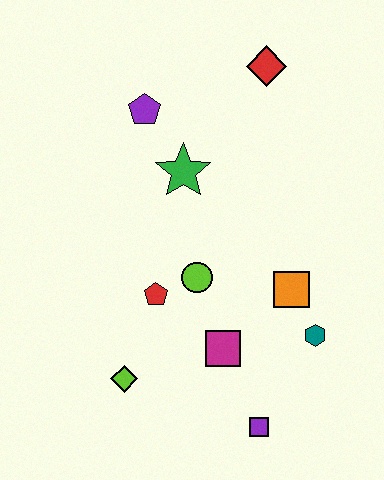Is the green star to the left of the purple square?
Yes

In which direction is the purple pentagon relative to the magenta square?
The purple pentagon is above the magenta square.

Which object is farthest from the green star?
The purple square is farthest from the green star.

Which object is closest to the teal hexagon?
The orange square is closest to the teal hexagon.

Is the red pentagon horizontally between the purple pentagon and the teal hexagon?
Yes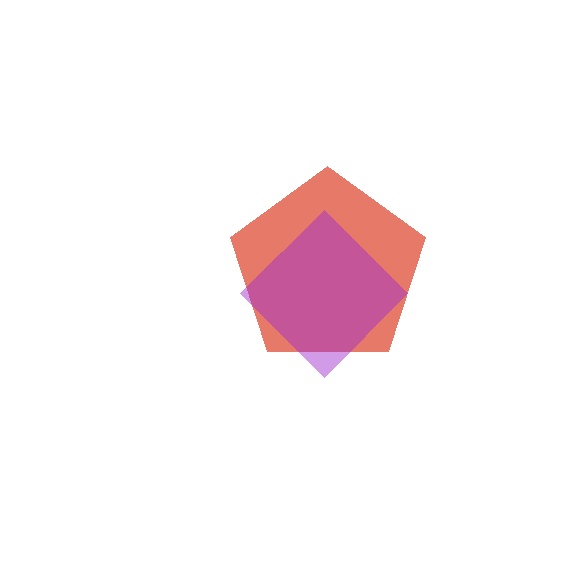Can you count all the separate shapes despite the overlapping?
Yes, there are 2 separate shapes.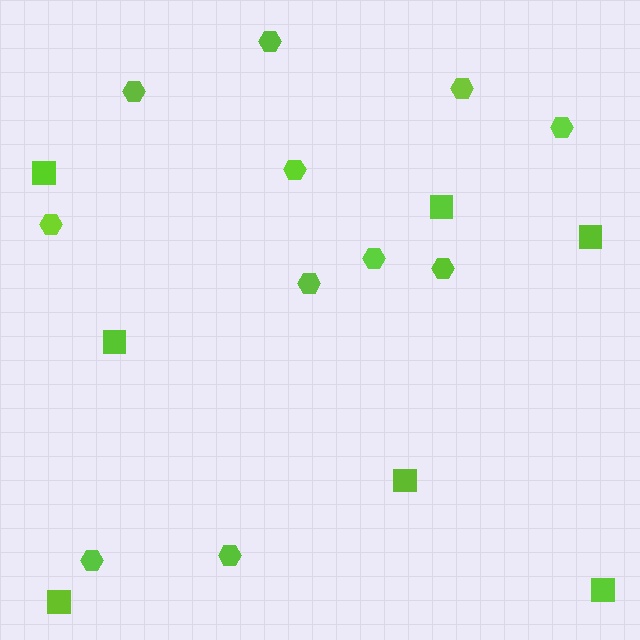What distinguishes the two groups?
There are 2 groups: one group of hexagons (11) and one group of squares (7).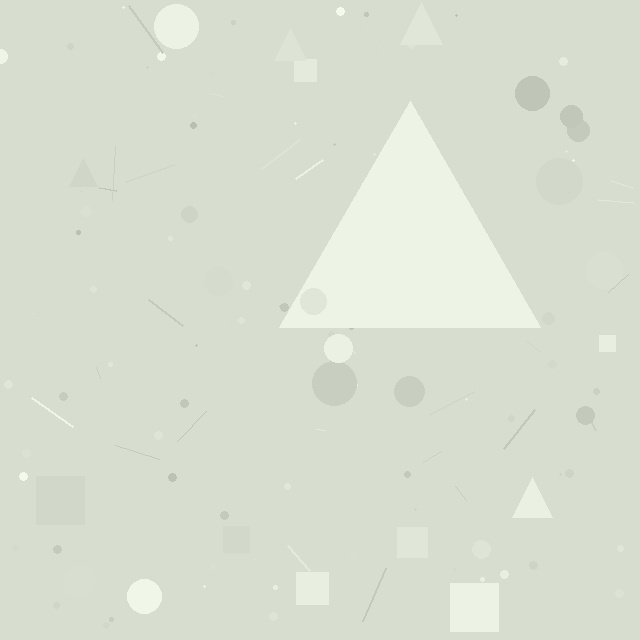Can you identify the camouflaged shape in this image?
The camouflaged shape is a triangle.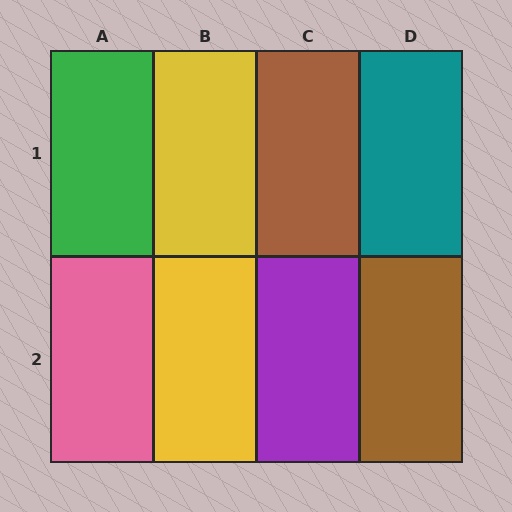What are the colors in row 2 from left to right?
Pink, yellow, purple, brown.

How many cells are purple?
1 cell is purple.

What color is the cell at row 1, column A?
Green.